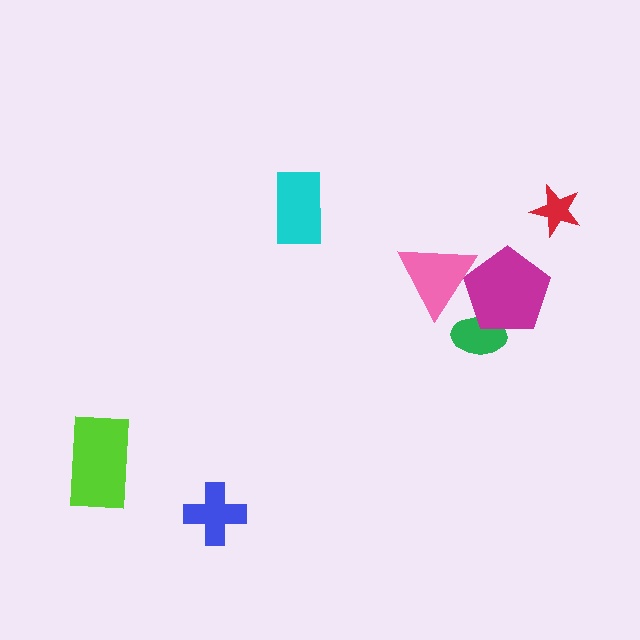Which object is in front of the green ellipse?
The magenta pentagon is in front of the green ellipse.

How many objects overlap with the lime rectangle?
0 objects overlap with the lime rectangle.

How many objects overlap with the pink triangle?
1 object overlaps with the pink triangle.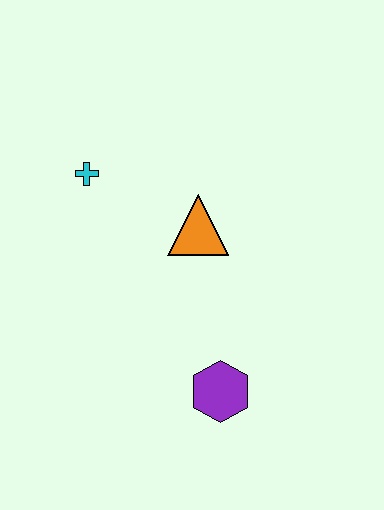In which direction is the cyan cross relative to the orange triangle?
The cyan cross is to the left of the orange triangle.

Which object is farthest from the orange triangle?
The purple hexagon is farthest from the orange triangle.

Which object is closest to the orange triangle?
The cyan cross is closest to the orange triangle.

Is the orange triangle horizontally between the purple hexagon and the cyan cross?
Yes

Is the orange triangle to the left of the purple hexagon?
Yes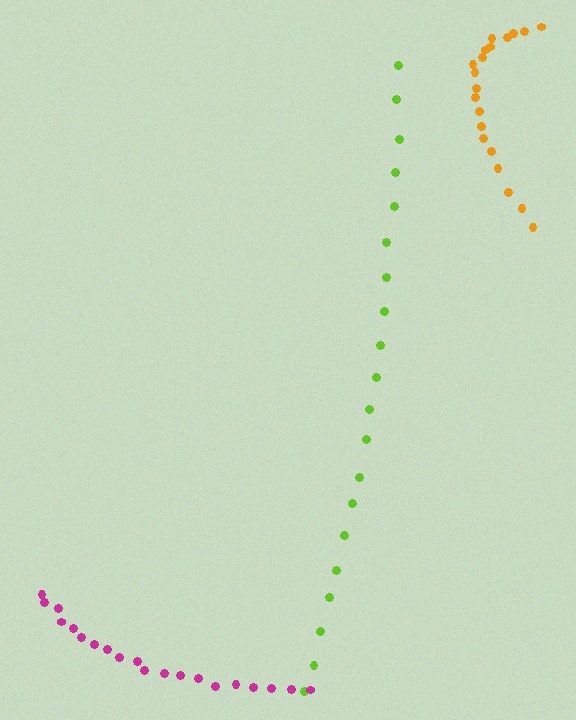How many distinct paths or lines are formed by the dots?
There are 3 distinct paths.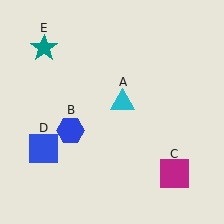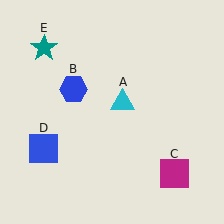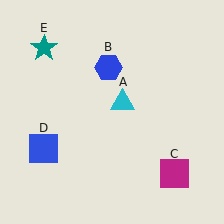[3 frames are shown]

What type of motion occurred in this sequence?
The blue hexagon (object B) rotated clockwise around the center of the scene.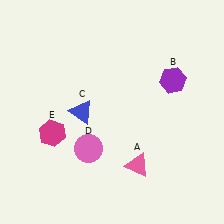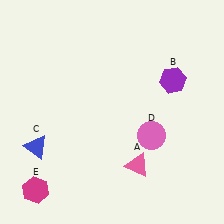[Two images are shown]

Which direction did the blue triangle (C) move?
The blue triangle (C) moved left.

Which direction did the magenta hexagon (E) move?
The magenta hexagon (E) moved down.